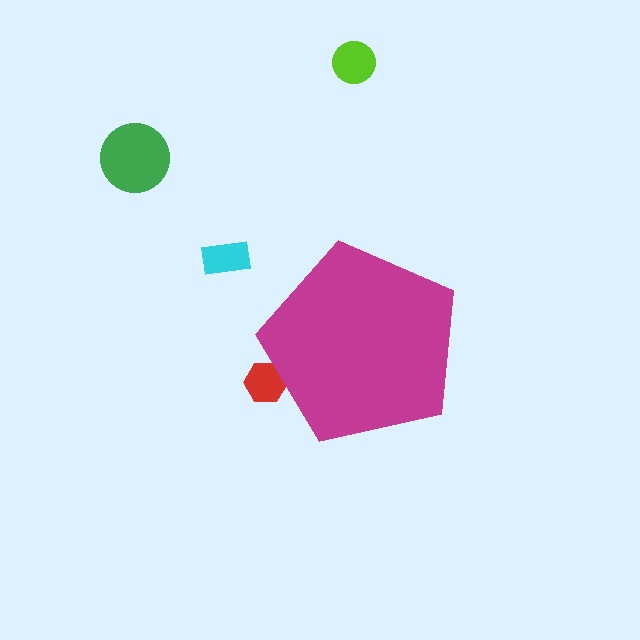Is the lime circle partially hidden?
No, the lime circle is fully visible.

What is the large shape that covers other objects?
A magenta pentagon.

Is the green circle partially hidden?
No, the green circle is fully visible.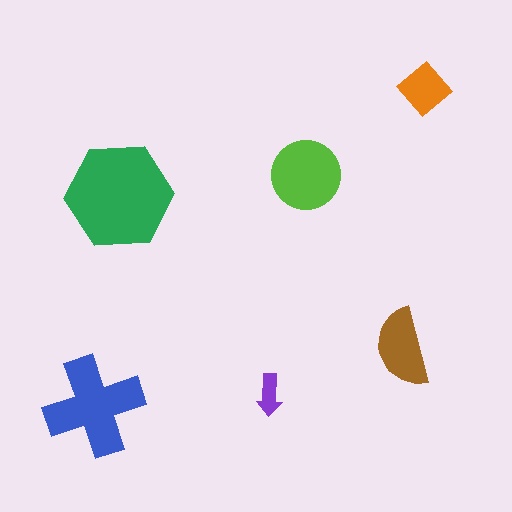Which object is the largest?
The green hexagon.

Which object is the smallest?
The purple arrow.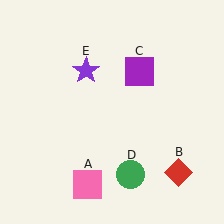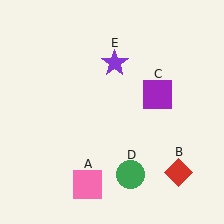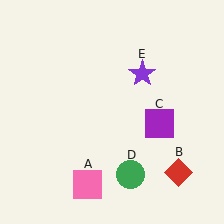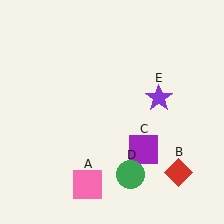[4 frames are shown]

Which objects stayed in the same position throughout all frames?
Pink square (object A) and red diamond (object B) and green circle (object D) remained stationary.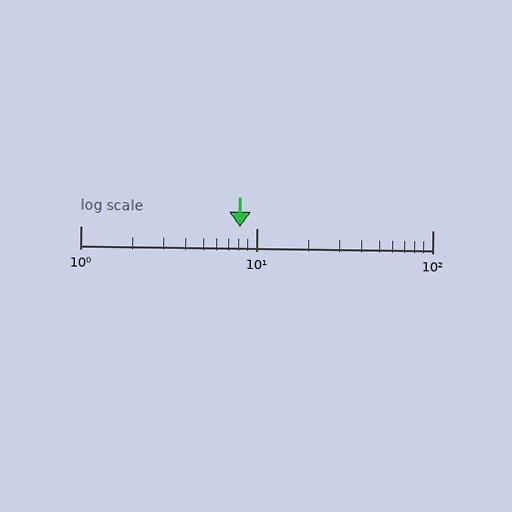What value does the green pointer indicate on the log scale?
The pointer indicates approximately 8.1.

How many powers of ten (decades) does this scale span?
The scale spans 2 decades, from 1 to 100.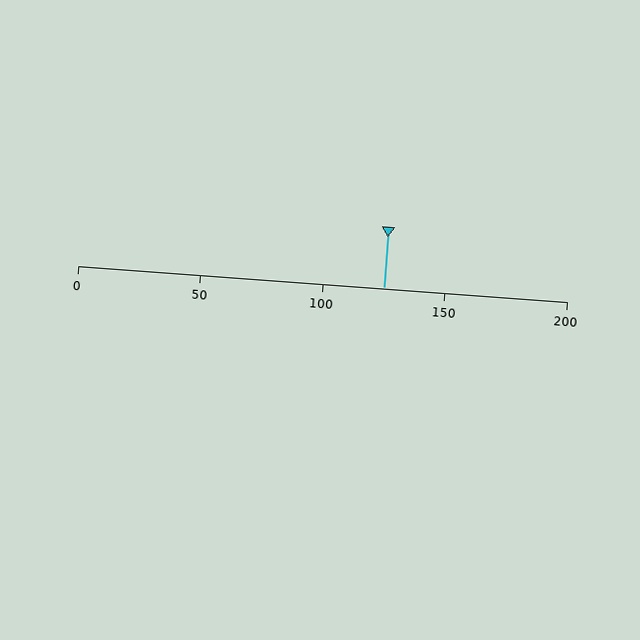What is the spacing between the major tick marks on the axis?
The major ticks are spaced 50 apart.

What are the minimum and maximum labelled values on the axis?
The axis runs from 0 to 200.